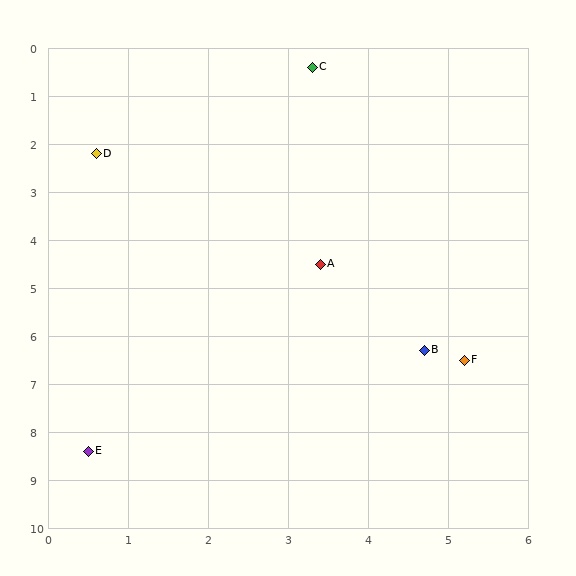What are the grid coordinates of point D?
Point D is at approximately (0.6, 2.2).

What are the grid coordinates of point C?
Point C is at approximately (3.3, 0.4).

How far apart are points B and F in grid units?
Points B and F are about 0.5 grid units apart.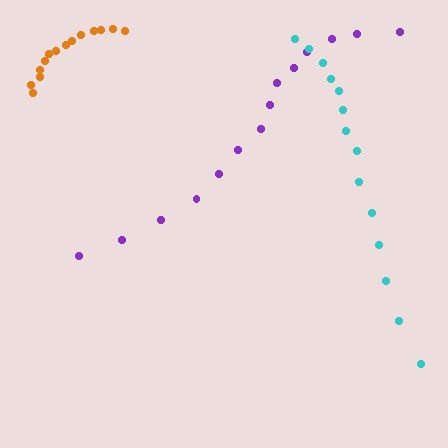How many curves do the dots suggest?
There are 3 distinct paths.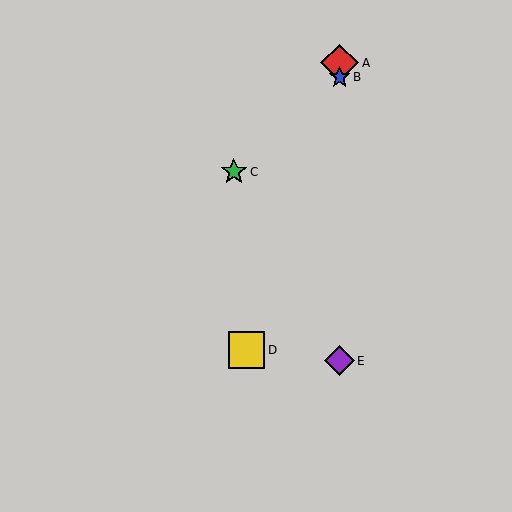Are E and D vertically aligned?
No, E is at x≈340 and D is at x≈246.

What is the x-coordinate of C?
Object C is at x≈234.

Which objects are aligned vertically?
Objects A, B, E are aligned vertically.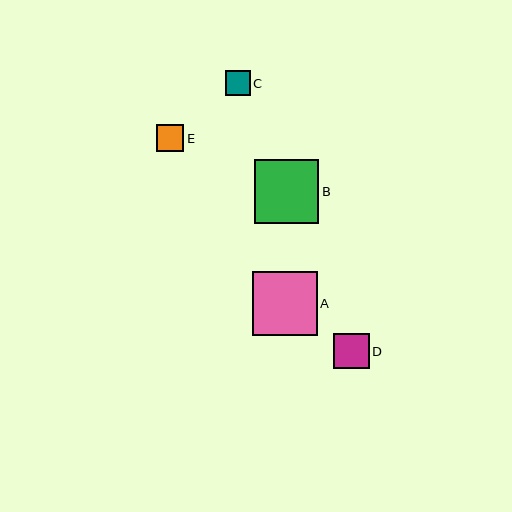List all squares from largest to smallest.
From largest to smallest: A, B, D, E, C.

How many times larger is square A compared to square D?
Square A is approximately 1.8 times the size of square D.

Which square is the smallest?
Square C is the smallest with a size of approximately 25 pixels.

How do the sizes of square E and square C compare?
Square E and square C are approximately the same size.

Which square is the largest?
Square A is the largest with a size of approximately 64 pixels.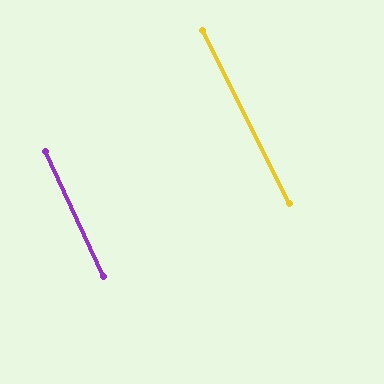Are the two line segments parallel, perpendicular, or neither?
Parallel — their directions differ by only 1.6°.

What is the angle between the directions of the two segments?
Approximately 2 degrees.